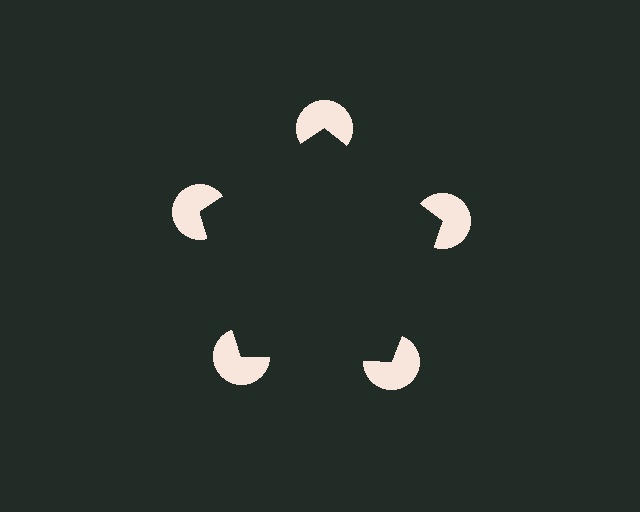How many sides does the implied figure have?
5 sides.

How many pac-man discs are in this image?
There are 5 — one at each vertex of the illusory pentagon.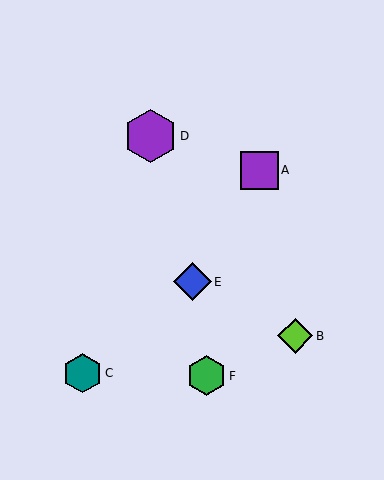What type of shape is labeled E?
Shape E is a blue diamond.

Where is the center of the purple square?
The center of the purple square is at (259, 170).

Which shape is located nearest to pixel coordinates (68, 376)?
The teal hexagon (labeled C) at (82, 373) is nearest to that location.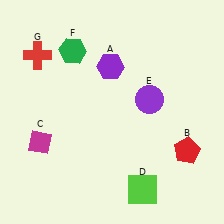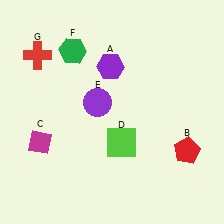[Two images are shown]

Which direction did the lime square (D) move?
The lime square (D) moved up.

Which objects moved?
The objects that moved are: the lime square (D), the purple circle (E).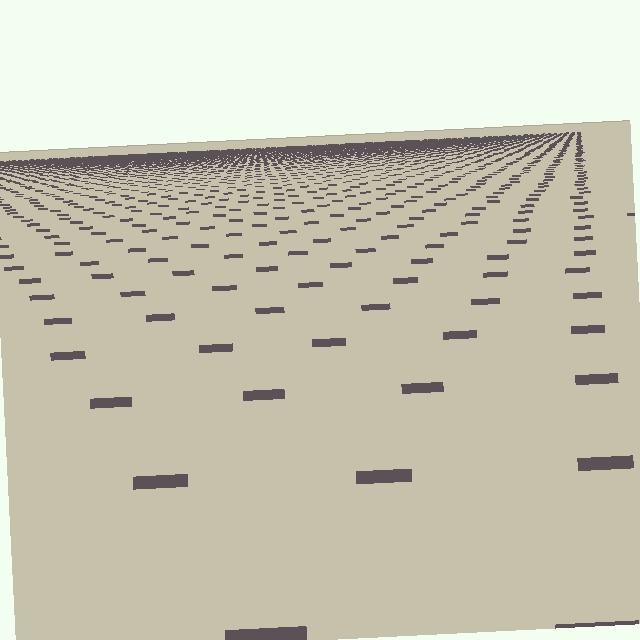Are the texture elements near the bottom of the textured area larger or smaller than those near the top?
Larger. Near the bottom, elements are closer to the viewer and appear at a bigger on-screen size.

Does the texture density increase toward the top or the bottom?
Density increases toward the top.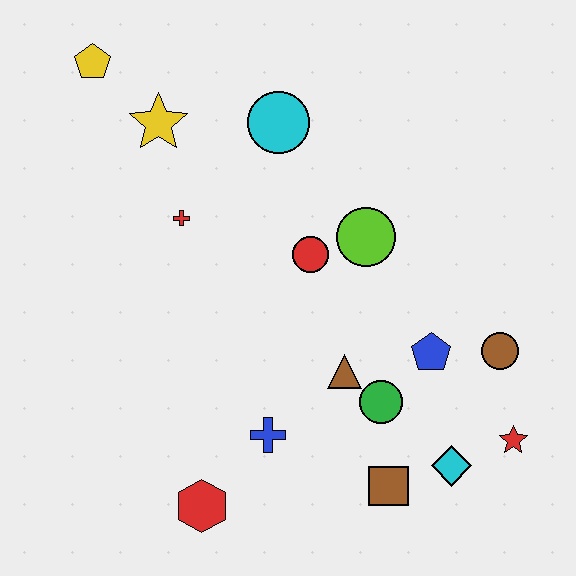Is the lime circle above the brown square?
Yes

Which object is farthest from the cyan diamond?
The yellow pentagon is farthest from the cyan diamond.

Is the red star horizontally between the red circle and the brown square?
No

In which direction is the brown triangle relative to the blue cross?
The brown triangle is to the right of the blue cross.